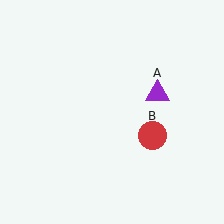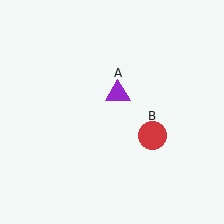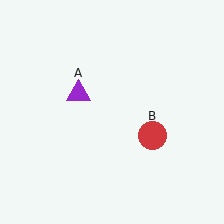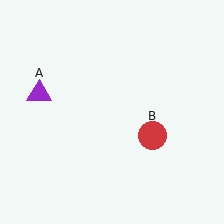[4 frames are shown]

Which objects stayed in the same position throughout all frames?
Red circle (object B) remained stationary.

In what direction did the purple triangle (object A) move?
The purple triangle (object A) moved left.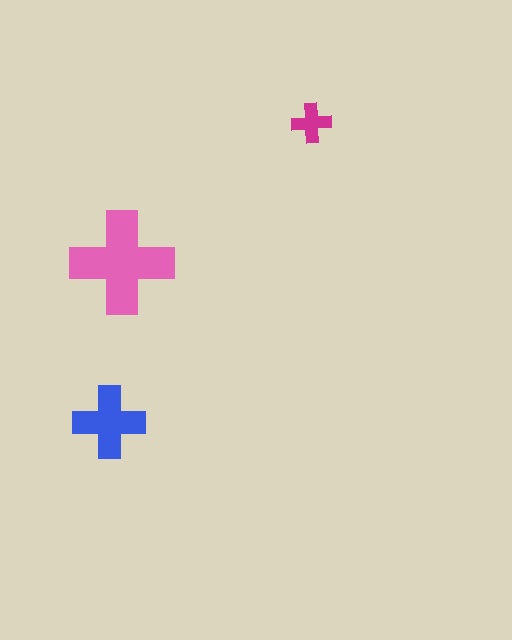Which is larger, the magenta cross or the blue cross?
The blue one.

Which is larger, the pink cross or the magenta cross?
The pink one.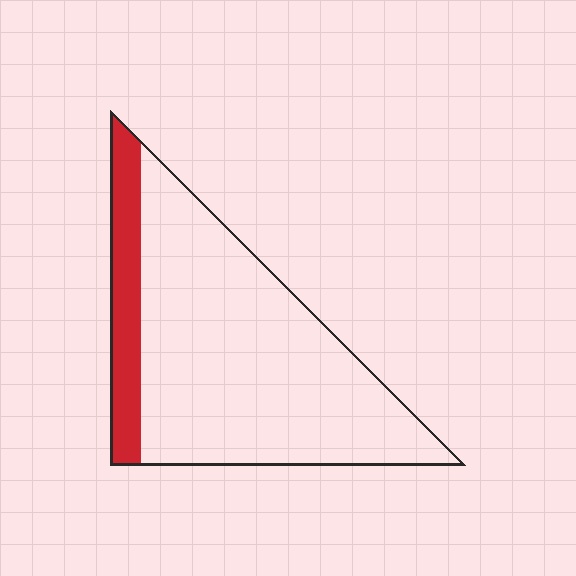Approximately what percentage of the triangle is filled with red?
Approximately 15%.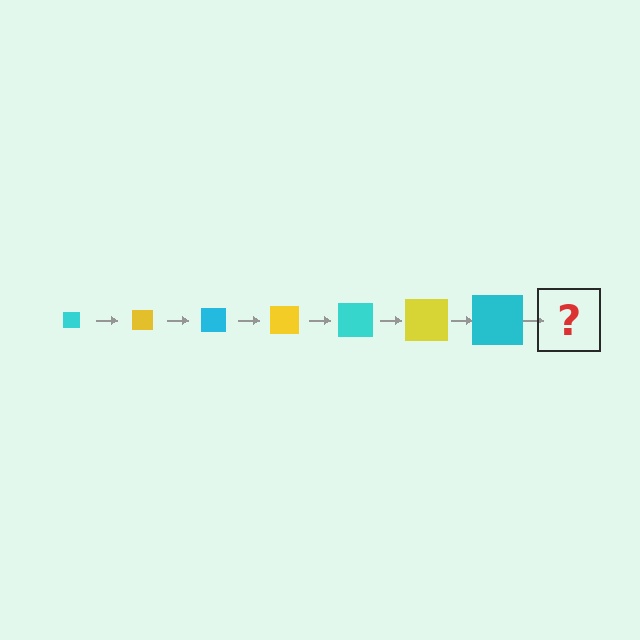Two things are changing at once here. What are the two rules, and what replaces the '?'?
The two rules are that the square grows larger each step and the color cycles through cyan and yellow. The '?' should be a yellow square, larger than the previous one.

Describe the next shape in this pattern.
It should be a yellow square, larger than the previous one.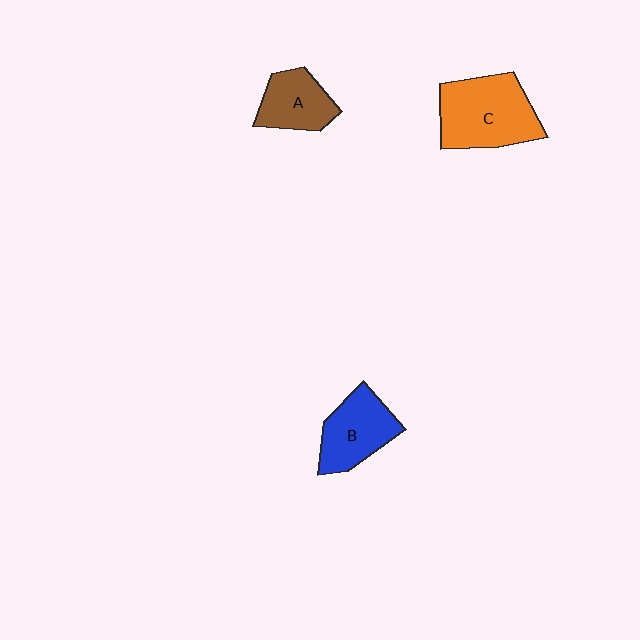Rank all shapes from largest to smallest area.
From largest to smallest: C (orange), B (blue), A (brown).